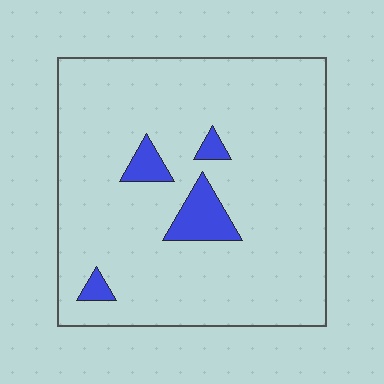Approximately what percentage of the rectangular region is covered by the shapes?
Approximately 10%.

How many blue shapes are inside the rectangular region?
4.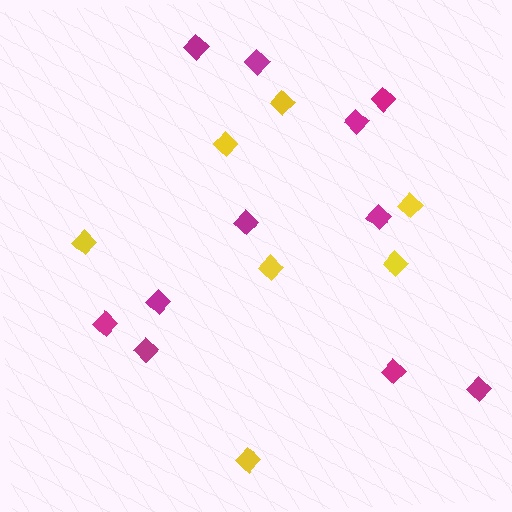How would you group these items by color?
There are 2 groups: one group of magenta diamonds (11) and one group of yellow diamonds (7).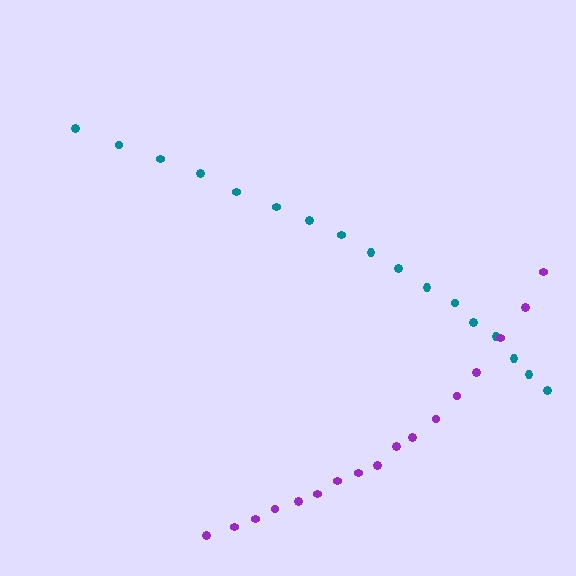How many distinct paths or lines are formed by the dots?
There are 2 distinct paths.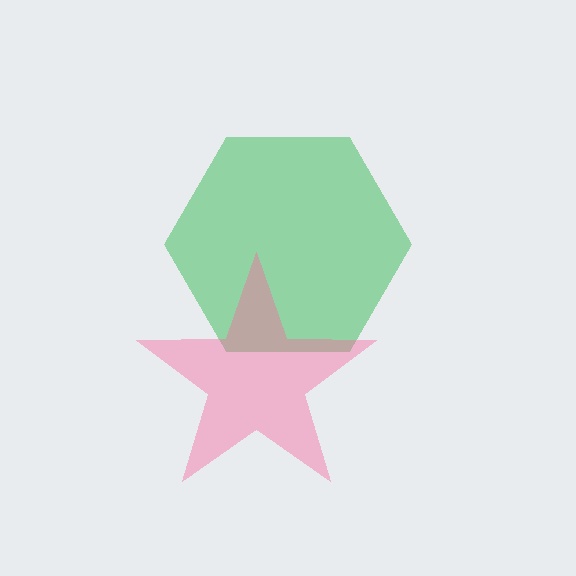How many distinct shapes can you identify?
There are 2 distinct shapes: a green hexagon, a pink star.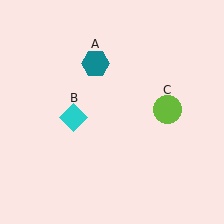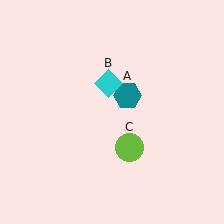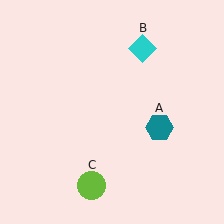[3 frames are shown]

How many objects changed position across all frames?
3 objects changed position: teal hexagon (object A), cyan diamond (object B), lime circle (object C).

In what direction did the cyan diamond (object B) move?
The cyan diamond (object B) moved up and to the right.